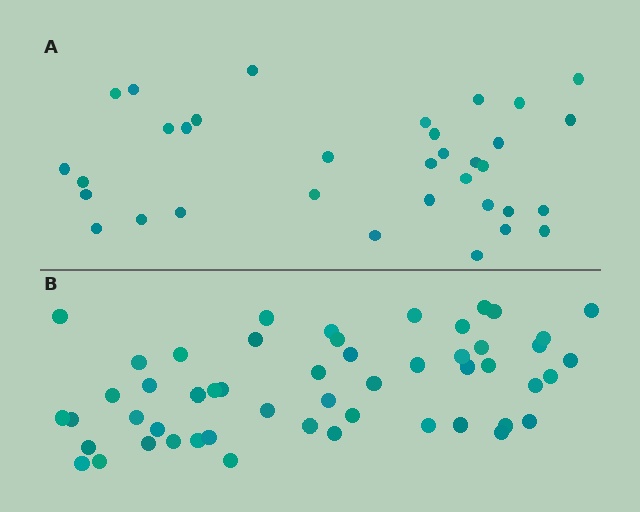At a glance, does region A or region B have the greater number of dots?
Region B (the bottom region) has more dots.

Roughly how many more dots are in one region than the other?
Region B has approximately 20 more dots than region A.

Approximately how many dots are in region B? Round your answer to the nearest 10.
About 50 dots. (The exact count is 52, which rounds to 50.)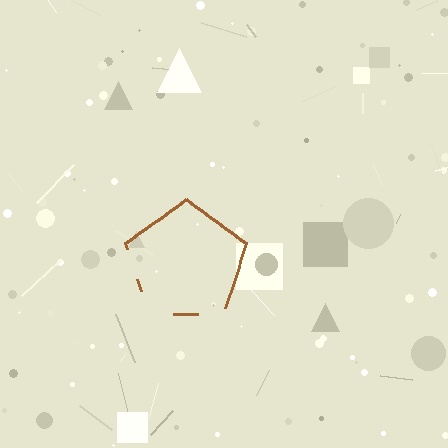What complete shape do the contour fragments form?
The contour fragments form a pentagon.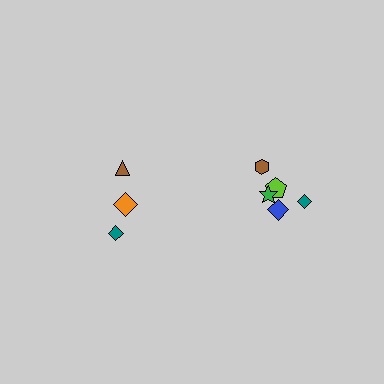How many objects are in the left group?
There are 3 objects.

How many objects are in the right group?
There are 5 objects.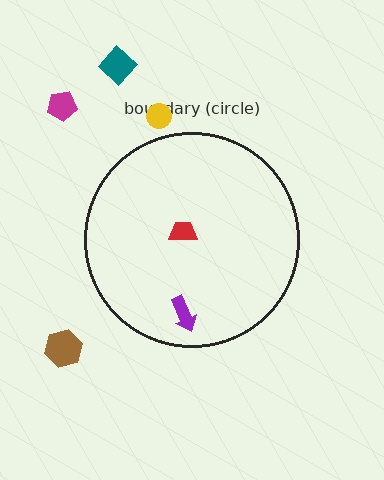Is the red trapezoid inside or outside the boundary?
Inside.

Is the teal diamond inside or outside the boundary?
Outside.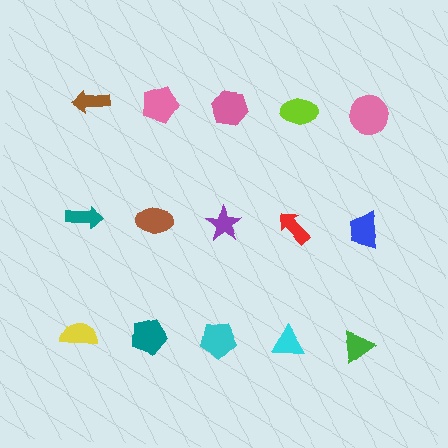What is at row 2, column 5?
A blue trapezoid.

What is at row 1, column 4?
A lime ellipse.